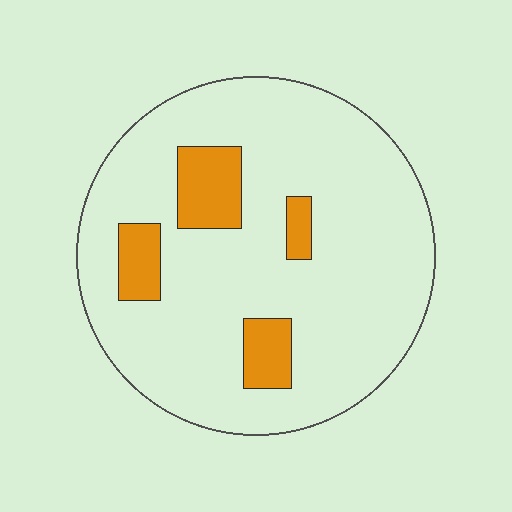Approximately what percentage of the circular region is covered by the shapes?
Approximately 15%.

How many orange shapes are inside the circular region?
4.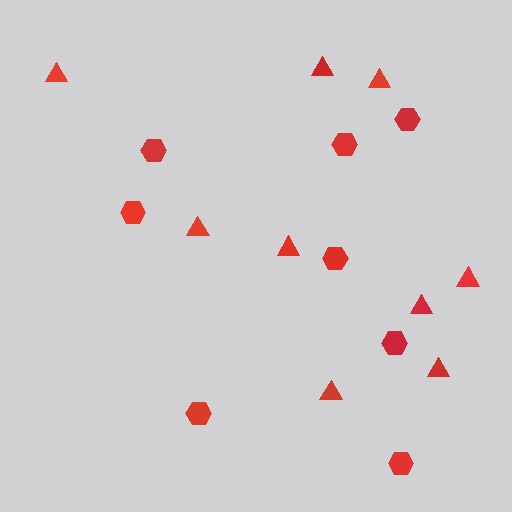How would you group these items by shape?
There are 2 groups: one group of triangles (9) and one group of hexagons (8).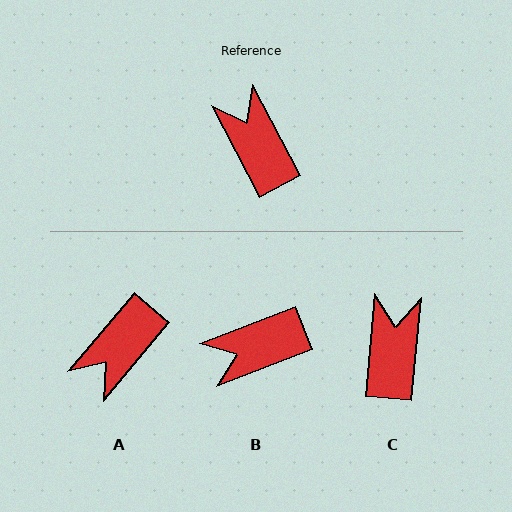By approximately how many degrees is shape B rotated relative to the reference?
Approximately 83 degrees counter-clockwise.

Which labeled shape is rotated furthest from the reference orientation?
A, about 112 degrees away.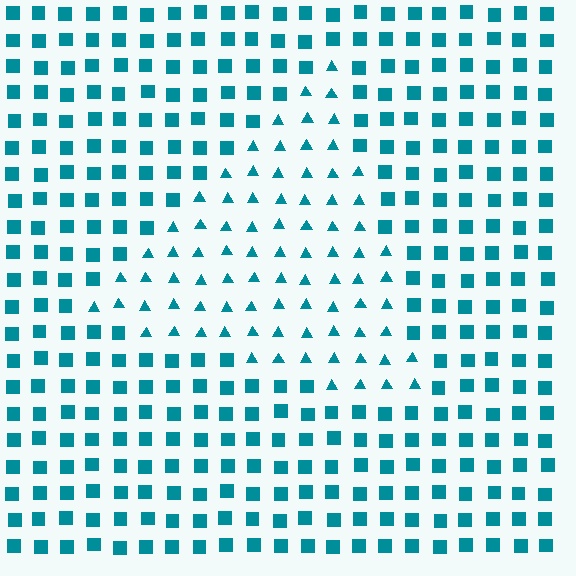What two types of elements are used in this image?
The image uses triangles inside the triangle region and squares outside it.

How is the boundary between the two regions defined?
The boundary is defined by a change in element shape: triangles inside vs. squares outside. All elements share the same color and spacing.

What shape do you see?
I see a triangle.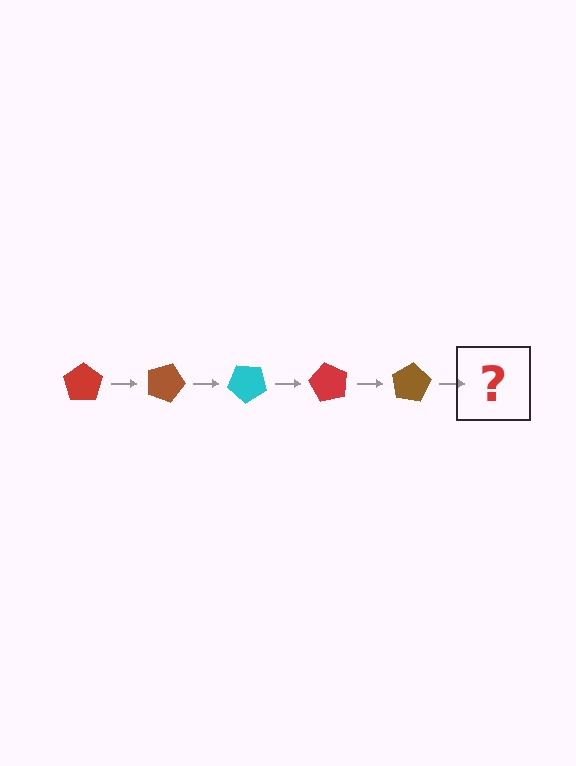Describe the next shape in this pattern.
It should be a cyan pentagon, rotated 100 degrees from the start.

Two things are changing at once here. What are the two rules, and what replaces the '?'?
The two rules are that it rotates 20 degrees each step and the color cycles through red, brown, and cyan. The '?' should be a cyan pentagon, rotated 100 degrees from the start.